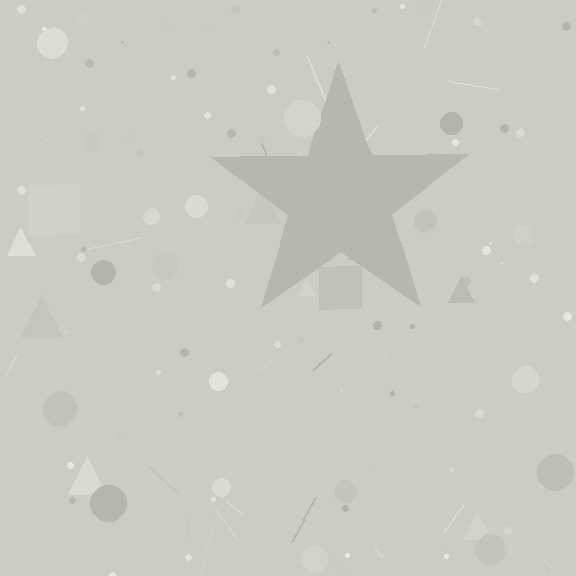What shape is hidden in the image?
A star is hidden in the image.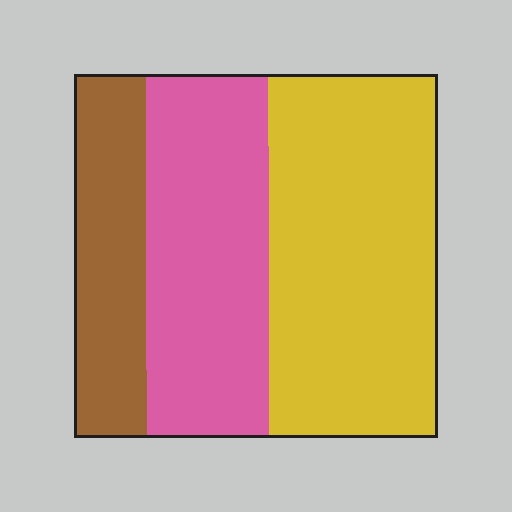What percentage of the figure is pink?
Pink takes up between a third and a half of the figure.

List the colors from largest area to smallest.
From largest to smallest: yellow, pink, brown.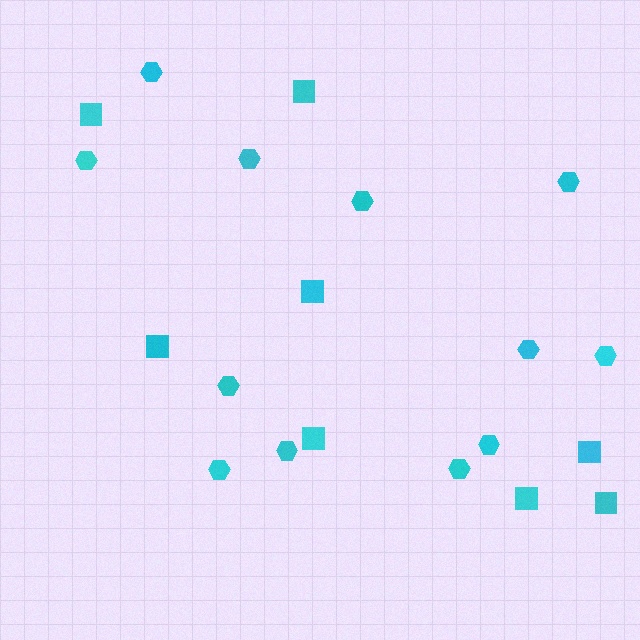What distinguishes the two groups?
There are 2 groups: one group of hexagons (12) and one group of squares (8).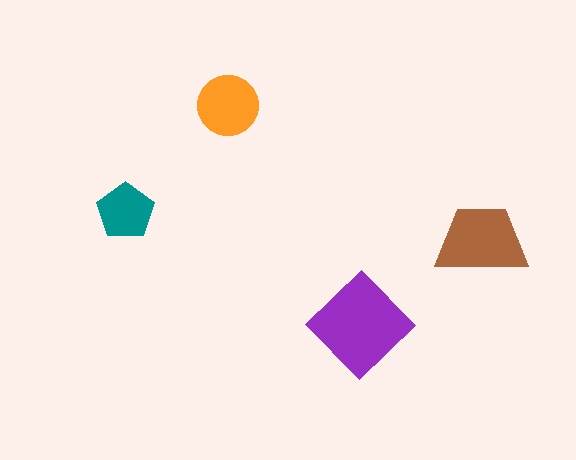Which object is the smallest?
The teal pentagon.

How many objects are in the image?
There are 4 objects in the image.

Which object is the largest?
The purple diamond.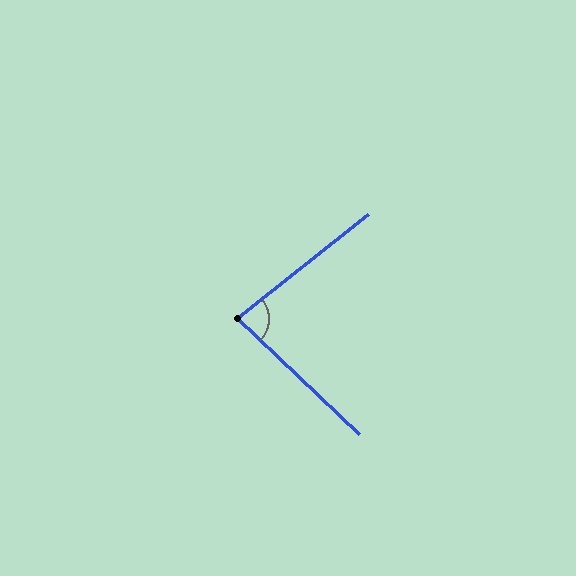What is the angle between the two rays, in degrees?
Approximately 82 degrees.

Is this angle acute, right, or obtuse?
It is acute.